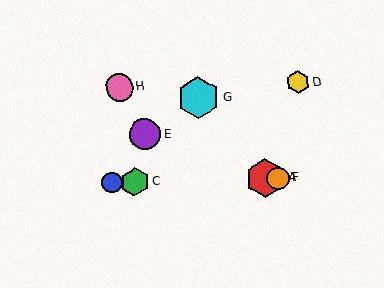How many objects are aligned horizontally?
4 objects (A, B, C, F) are aligned horizontally.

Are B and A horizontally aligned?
Yes, both are at y≈182.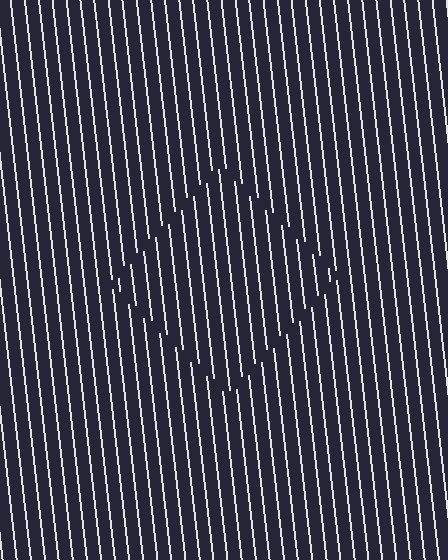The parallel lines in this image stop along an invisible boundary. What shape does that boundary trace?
An illusory square. The interior of the shape contains the same grating, shifted by half a period — the contour is defined by the phase discontinuity where line-ends from the inner and outer gratings abut.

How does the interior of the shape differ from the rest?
The interior of the shape contains the same grating, shifted by half a period — the contour is defined by the phase discontinuity where line-ends from the inner and outer gratings abut.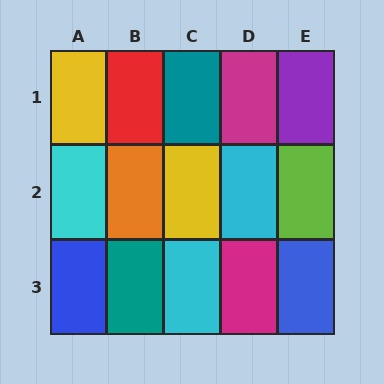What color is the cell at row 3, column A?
Blue.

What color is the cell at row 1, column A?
Yellow.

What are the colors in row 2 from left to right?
Cyan, orange, yellow, cyan, lime.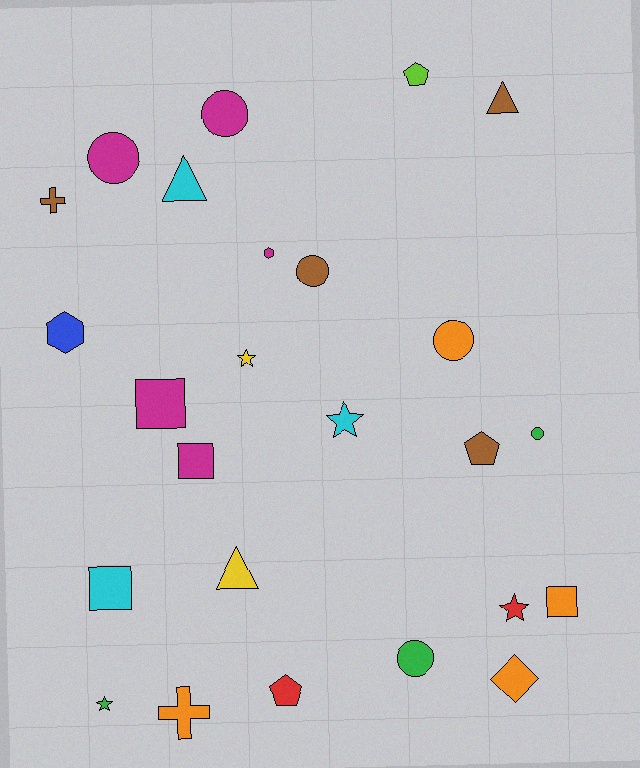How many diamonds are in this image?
There is 1 diamond.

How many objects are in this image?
There are 25 objects.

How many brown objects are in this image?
There are 4 brown objects.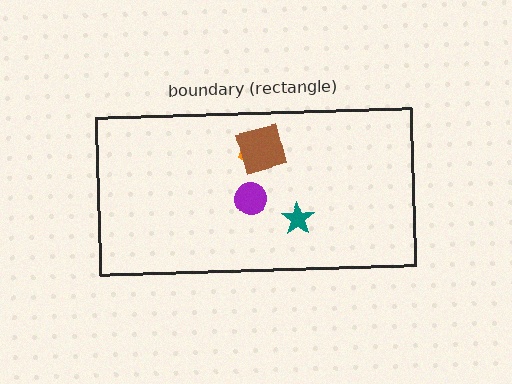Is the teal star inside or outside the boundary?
Inside.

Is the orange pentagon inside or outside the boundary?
Inside.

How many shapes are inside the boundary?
4 inside, 0 outside.